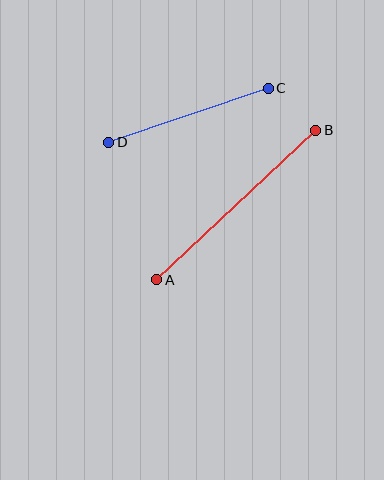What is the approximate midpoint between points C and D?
The midpoint is at approximately (189, 115) pixels.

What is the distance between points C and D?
The distance is approximately 168 pixels.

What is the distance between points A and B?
The distance is approximately 218 pixels.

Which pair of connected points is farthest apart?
Points A and B are farthest apart.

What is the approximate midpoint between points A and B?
The midpoint is at approximately (236, 205) pixels.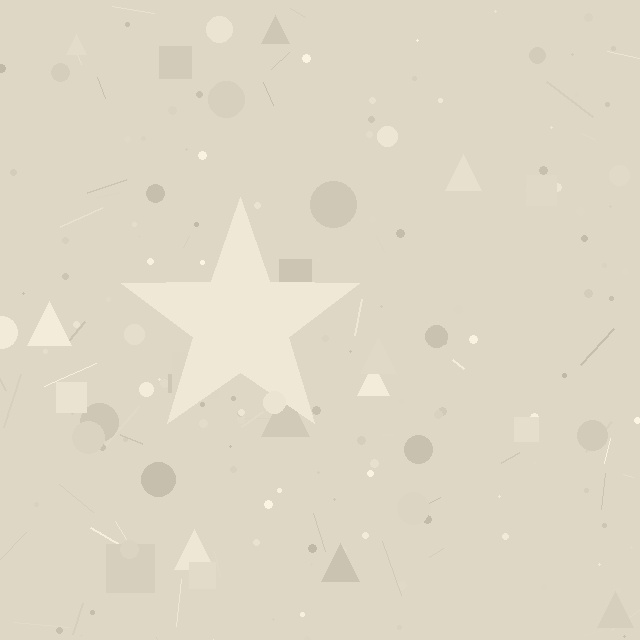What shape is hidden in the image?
A star is hidden in the image.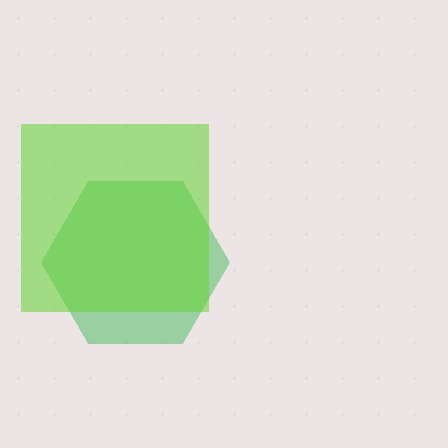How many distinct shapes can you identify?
There are 2 distinct shapes: a green hexagon, a lime square.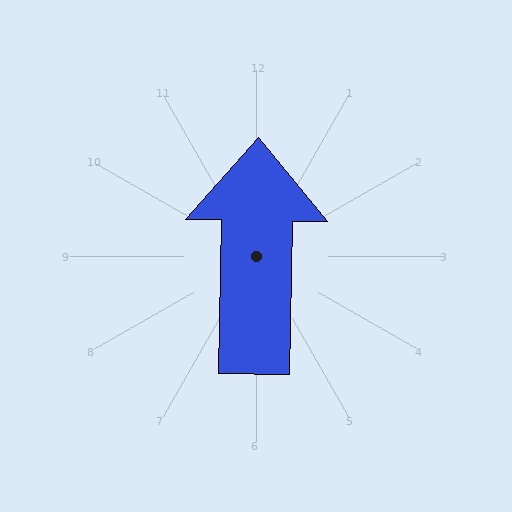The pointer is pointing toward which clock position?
Roughly 12 o'clock.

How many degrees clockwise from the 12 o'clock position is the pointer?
Approximately 1 degrees.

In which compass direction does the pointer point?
North.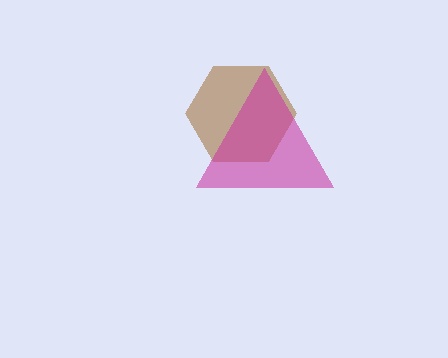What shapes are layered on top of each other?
The layered shapes are: a brown hexagon, a magenta triangle.